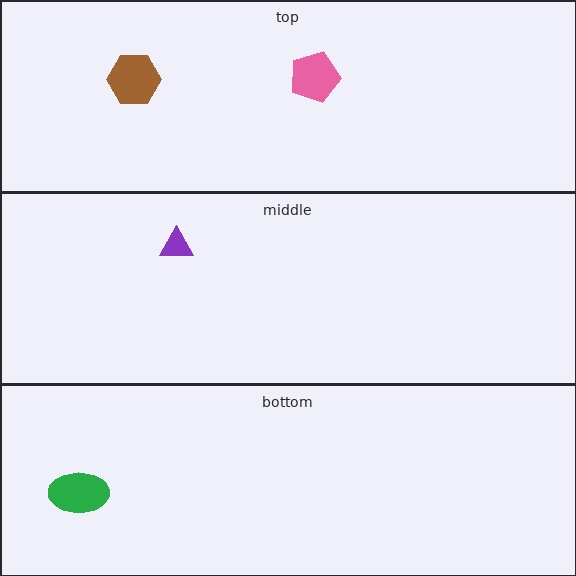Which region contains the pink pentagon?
The top region.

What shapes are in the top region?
The brown hexagon, the pink pentagon.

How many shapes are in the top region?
2.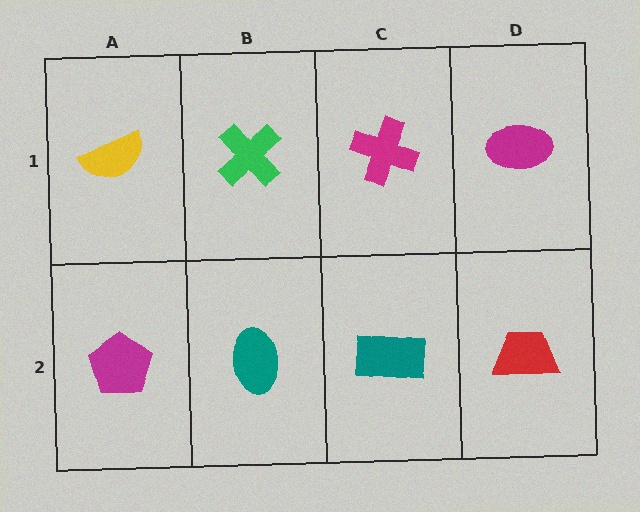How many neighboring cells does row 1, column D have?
2.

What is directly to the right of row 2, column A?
A teal ellipse.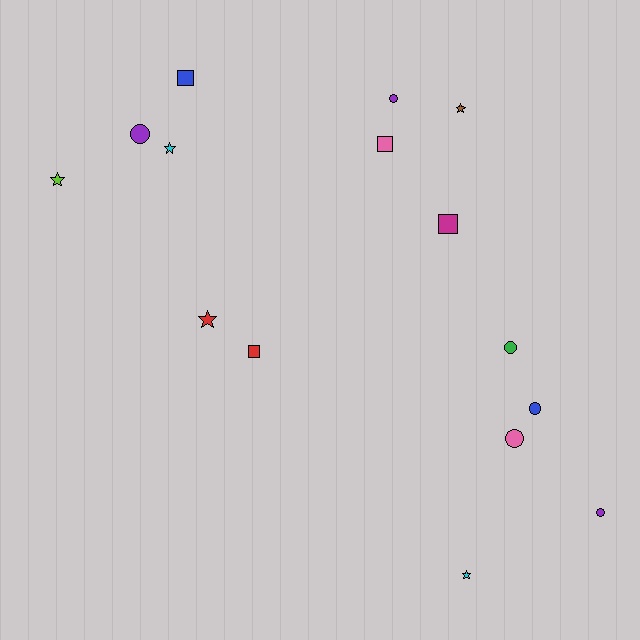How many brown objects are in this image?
There is 1 brown object.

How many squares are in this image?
There are 4 squares.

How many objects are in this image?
There are 15 objects.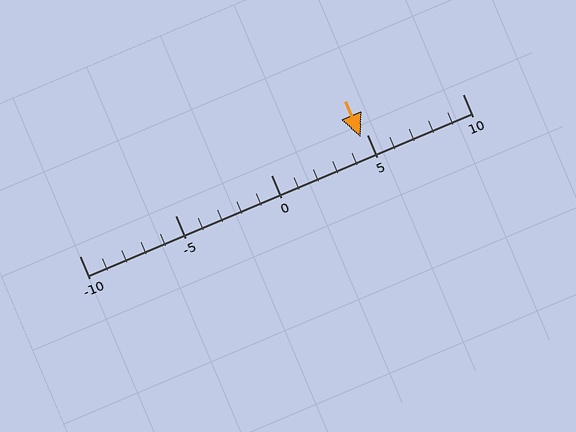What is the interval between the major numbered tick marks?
The major tick marks are spaced 5 units apart.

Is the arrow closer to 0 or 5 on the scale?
The arrow is closer to 5.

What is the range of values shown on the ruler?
The ruler shows values from -10 to 10.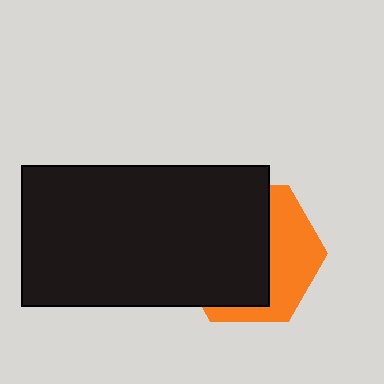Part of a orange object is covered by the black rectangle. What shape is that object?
It is a hexagon.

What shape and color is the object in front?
The object in front is a black rectangle.